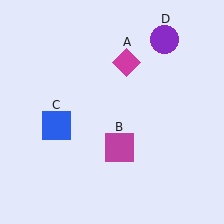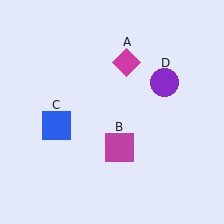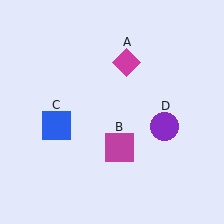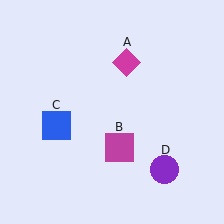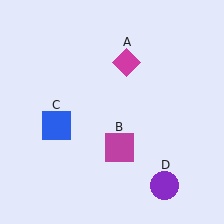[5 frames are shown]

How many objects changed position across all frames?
1 object changed position: purple circle (object D).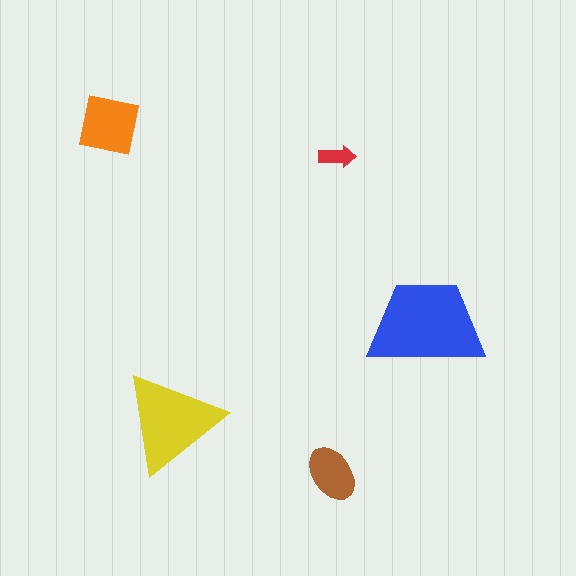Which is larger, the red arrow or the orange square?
The orange square.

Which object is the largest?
The blue trapezoid.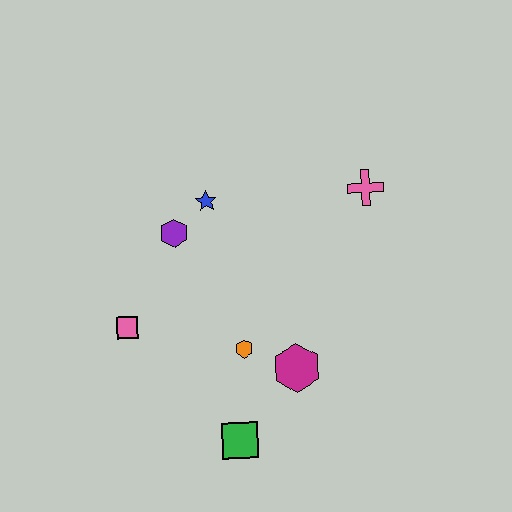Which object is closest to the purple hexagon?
The blue star is closest to the purple hexagon.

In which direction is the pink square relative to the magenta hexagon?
The pink square is to the left of the magenta hexagon.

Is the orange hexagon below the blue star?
Yes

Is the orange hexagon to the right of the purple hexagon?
Yes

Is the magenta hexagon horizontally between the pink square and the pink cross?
Yes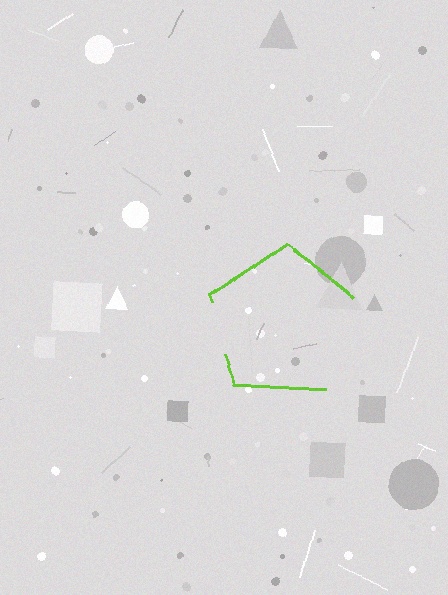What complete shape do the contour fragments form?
The contour fragments form a pentagon.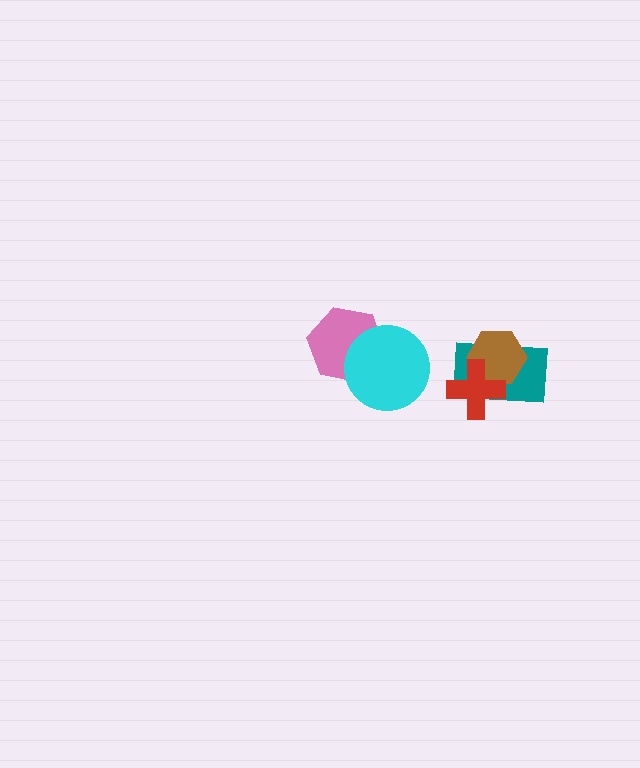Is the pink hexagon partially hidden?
Yes, it is partially covered by another shape.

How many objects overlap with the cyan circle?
1 object overlaps with the cyan circle.